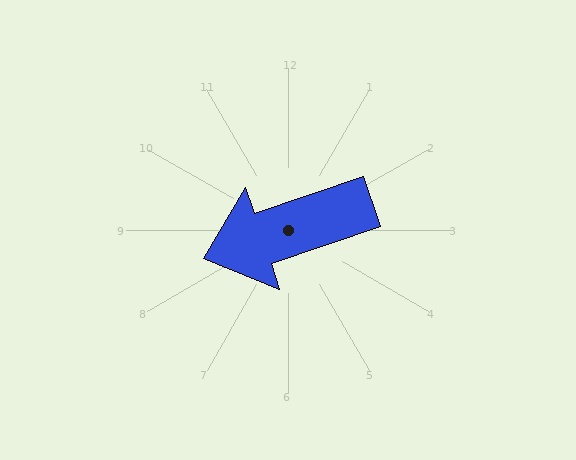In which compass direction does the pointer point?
West.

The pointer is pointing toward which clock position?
Roughly 8 o'clock.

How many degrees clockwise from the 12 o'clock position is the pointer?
Approximately 251 degrees.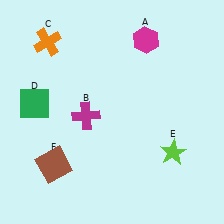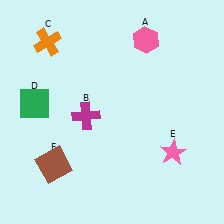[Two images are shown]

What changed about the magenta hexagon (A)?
In Image 1, A is magenta. In Image 2, it changed to pink.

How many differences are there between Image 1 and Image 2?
There are 2 differences between the two images.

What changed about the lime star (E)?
In Image 1, E is lime. In Image 2, it changed to pink.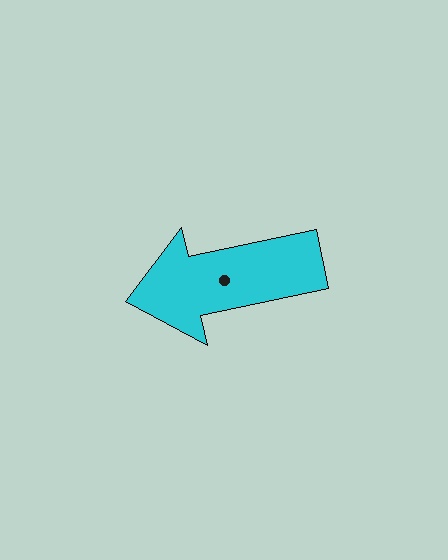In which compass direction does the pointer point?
West.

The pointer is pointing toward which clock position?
Roughly 9 o'clock.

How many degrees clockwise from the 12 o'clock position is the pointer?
Approximately 258 degrees.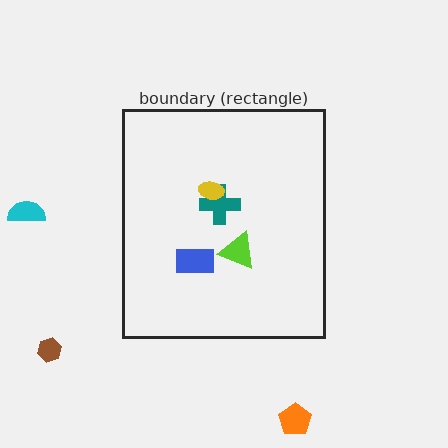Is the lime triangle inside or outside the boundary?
Inside.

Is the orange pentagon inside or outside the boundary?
Outside.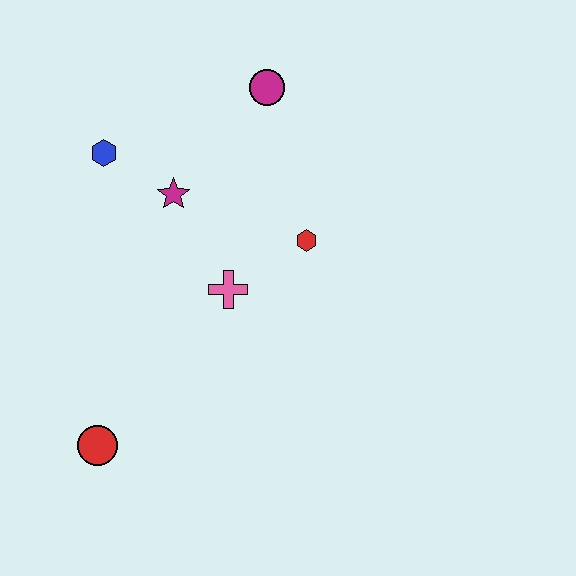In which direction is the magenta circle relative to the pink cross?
The magenta circle is above the pink cross.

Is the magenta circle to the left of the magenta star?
No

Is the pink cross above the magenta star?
No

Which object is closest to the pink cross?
The red hexagon is closest to the pink cross.